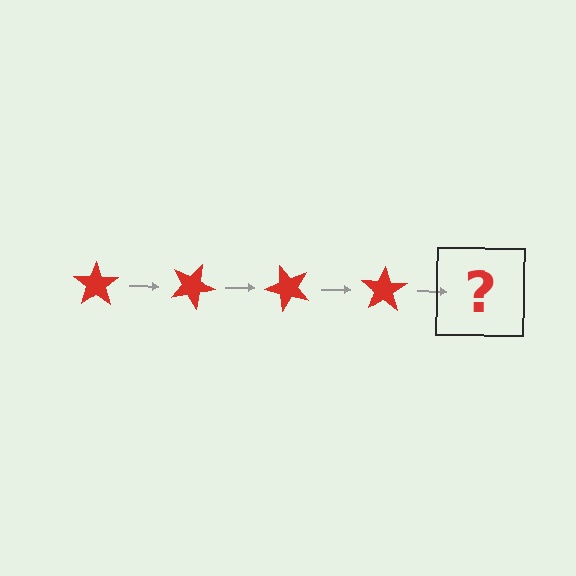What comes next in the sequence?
The next element should be a red star rotated 100 degrees.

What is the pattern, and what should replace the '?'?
The pattern is that the star rotates 25 degrees each step. The '?' should be a red star rotated 100 degrees.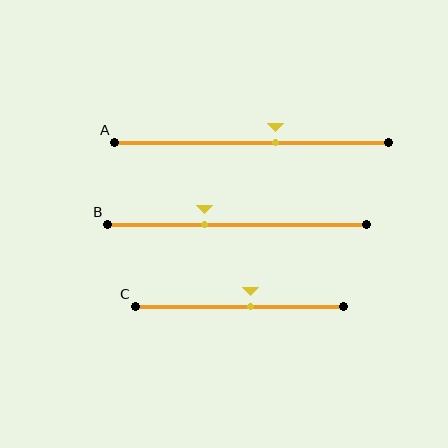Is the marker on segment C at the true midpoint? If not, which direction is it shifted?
No, the marker on segment C is shifted to the right by about 5% of the segment length.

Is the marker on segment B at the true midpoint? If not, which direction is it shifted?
No, the marker on segment B is shifted to the left by about 13% of the segment length.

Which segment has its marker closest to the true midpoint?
Segment C has its marker closest to the true midpoint.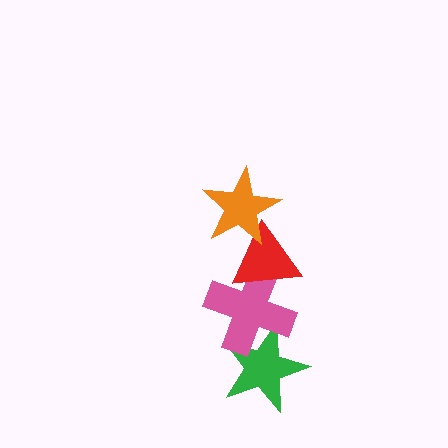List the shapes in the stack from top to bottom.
From top to bottom: the orange star, the red triangle, the pink cross, the green star.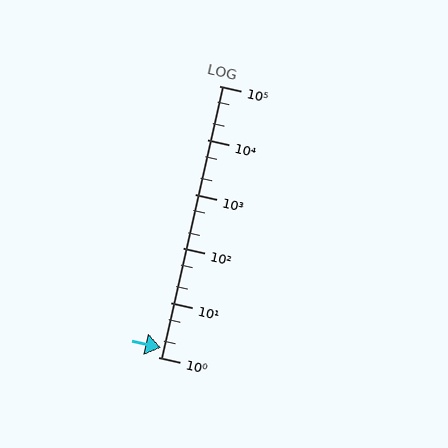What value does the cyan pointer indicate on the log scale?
The pointer indicates approximately 1.5.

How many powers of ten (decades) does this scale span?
The scale spans 5 decades, from 1 to 100000.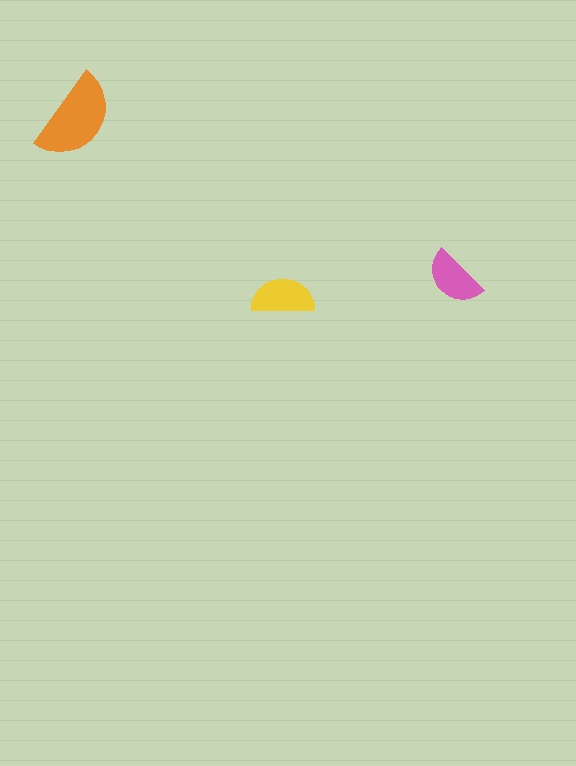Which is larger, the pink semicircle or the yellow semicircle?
The yellow one.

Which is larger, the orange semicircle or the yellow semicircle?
The orange one.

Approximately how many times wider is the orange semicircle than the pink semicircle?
About 1.5 times wider.